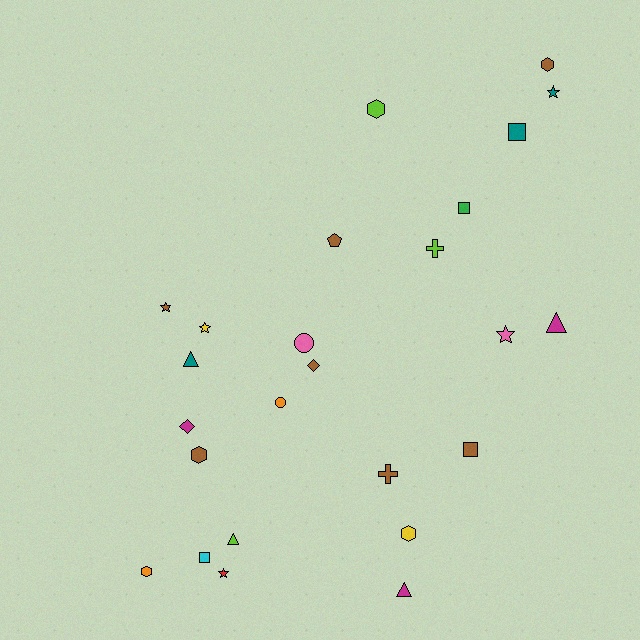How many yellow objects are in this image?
There are 2 yellow objects.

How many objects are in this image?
There are 25 objects.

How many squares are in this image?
There are 4 squares.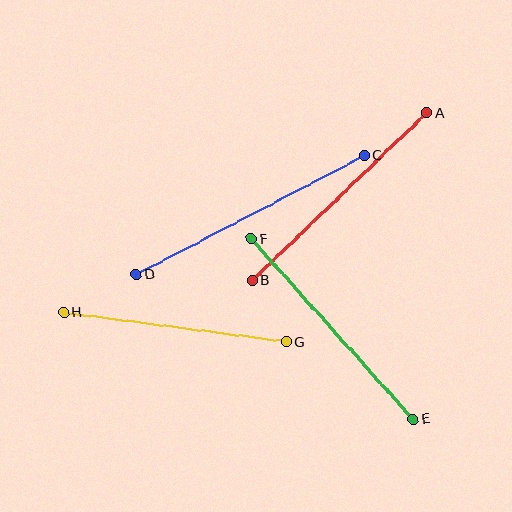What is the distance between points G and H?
The distance is approximately 225 pixels.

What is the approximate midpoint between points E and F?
The midpoint is at approximately (332, 329) pixels.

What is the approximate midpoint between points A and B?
The midpoint is at approximately (340, 197) pixels.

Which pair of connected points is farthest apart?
Points C and D are farthest apart.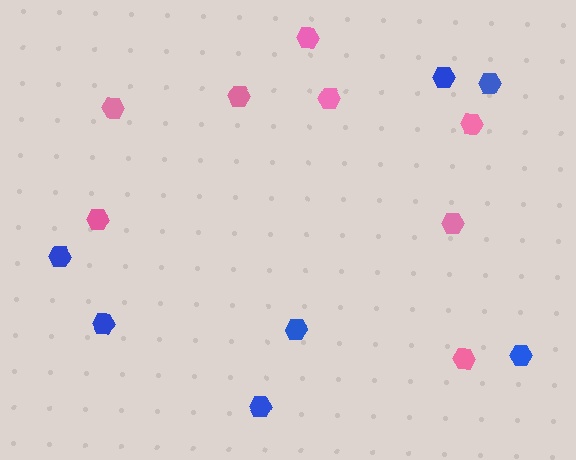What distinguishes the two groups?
There are 2 groups: one group of pink hexagons (8) and one group of blue hexagons (7).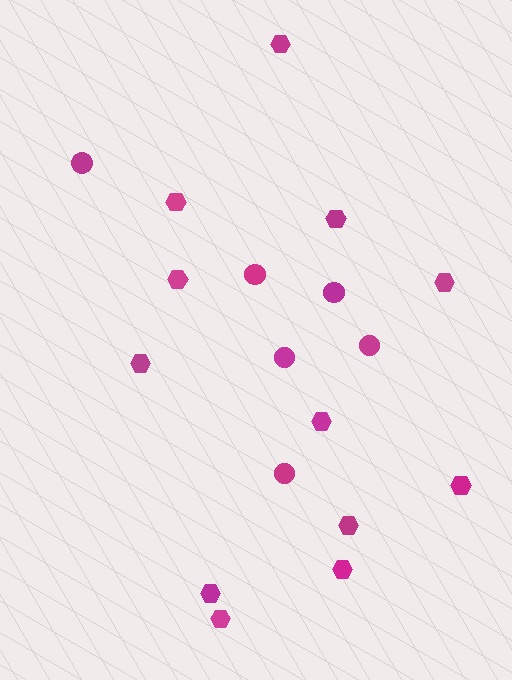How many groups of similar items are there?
There are 2 groups: one group of circles (6) and one group of hexagons (12).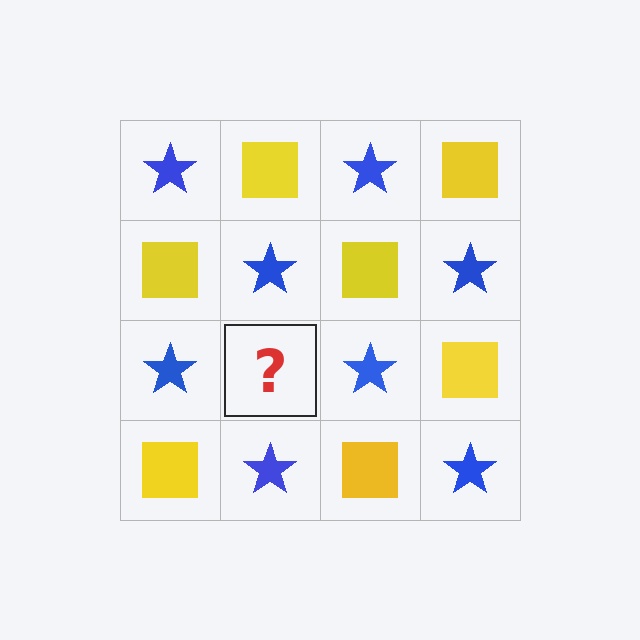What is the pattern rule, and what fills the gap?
The rule is that it alternates blue star and yellow square in a checkerboard pattern. The gap should be filled with a yellow square.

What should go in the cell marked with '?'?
The missing cell should contain a yellow square.